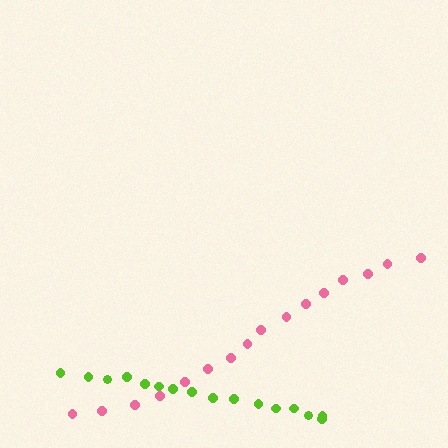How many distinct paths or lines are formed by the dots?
There are 2 distinct paths.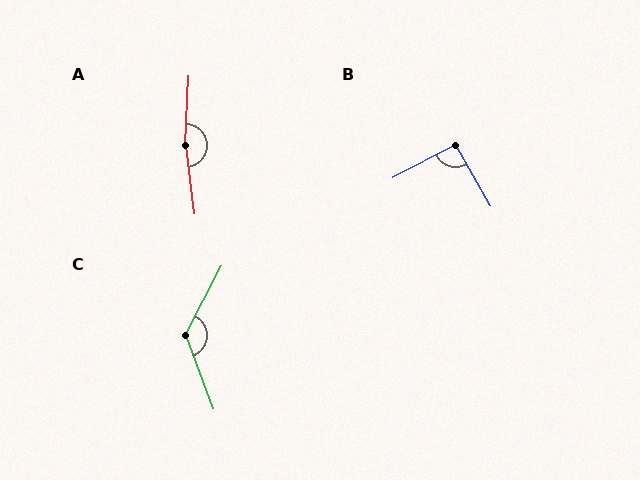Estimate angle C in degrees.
Approximately 132 degrees.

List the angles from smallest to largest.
B (92°), C (132°), A (170°).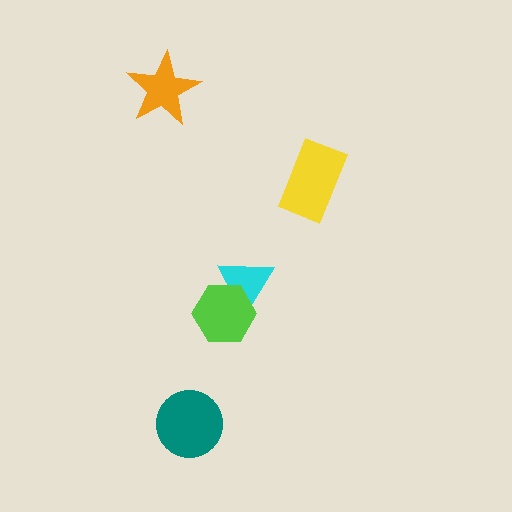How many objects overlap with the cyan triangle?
1 object overlaps with the cyan triangle.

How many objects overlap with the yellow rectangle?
0 objects overlap with the yellow rectangle.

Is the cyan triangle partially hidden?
Yes, it is partially covered by another shape.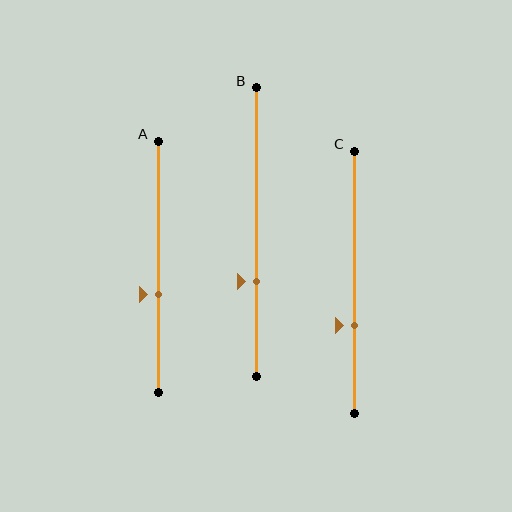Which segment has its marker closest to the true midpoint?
Segment A has its marker closest to the true midpoint.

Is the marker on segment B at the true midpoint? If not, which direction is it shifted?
No, the marker on segment B is shifted downward by about 17% of the segment length.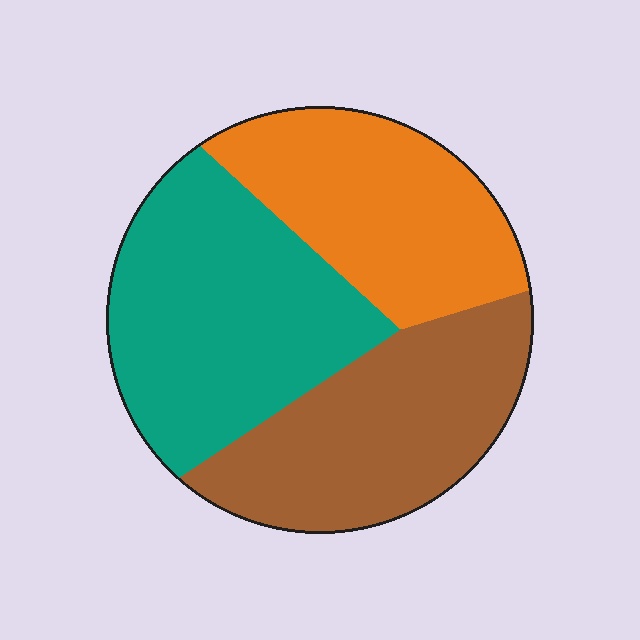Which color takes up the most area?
Teal, at roughly 40%.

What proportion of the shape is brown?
Brown covers about 30% of the shape.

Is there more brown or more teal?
Teal.